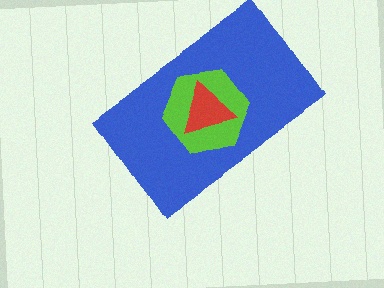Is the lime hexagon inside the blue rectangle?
Yes.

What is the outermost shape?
The blue rectangle.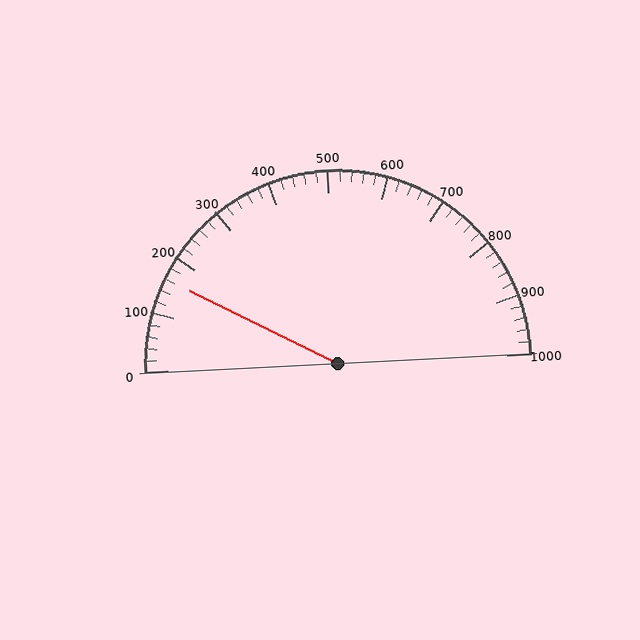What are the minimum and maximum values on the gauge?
The gauge ranges from 0 to 1000.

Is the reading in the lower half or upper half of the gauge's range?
The reading is in the lower half of the range (0 to 1000).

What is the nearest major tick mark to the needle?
The nearest major tick mark is 200.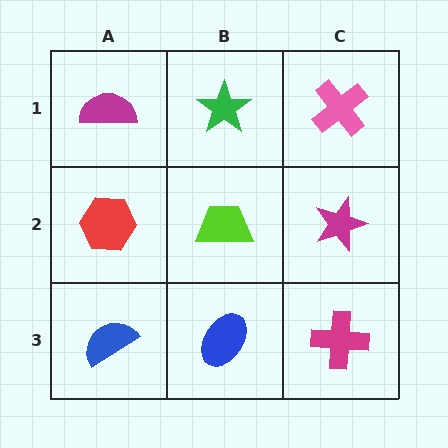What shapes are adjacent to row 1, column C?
A magenta star (row 2, column C), a green star (row 1, column B).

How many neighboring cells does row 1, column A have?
2.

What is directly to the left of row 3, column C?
A blue ellipse.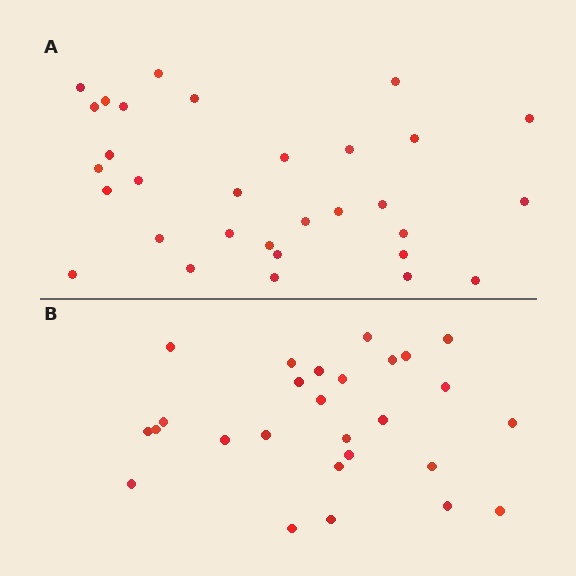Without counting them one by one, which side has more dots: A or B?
Region A (the top region) has more dots.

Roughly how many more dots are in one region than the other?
Region A has about 4 more dots than region B.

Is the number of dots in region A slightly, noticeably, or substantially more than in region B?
Region A has only slightly more — the two regions are fairly close. The ratio is roughly 1.1 to 1.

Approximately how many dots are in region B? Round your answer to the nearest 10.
About 30 dots. (The exact count is 27, which rounds to 30.)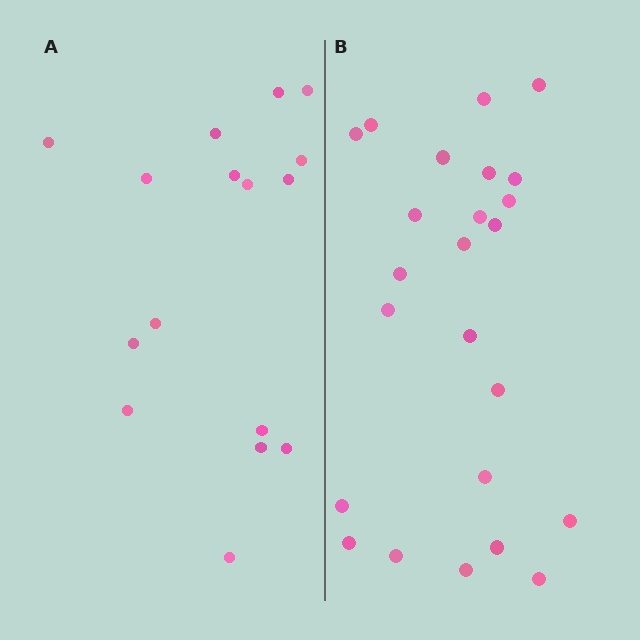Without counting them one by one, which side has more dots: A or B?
Region B (the right region) has more dots.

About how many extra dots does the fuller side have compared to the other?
Region B has roughly 8 or so more dots than region A.